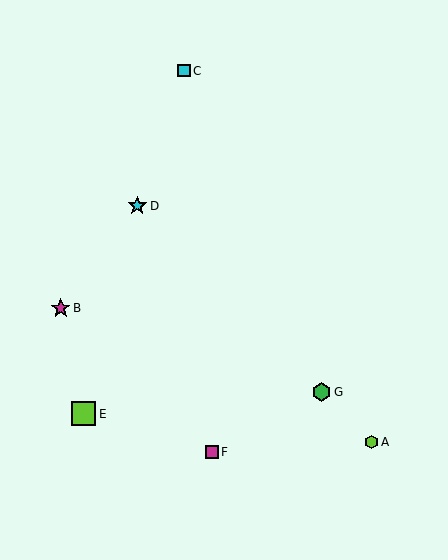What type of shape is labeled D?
Shape D is a cyan star.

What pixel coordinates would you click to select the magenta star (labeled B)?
Click at (61, 308) to select the magenta star B.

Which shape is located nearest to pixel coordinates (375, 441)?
The lime hexagon (labeled A) at (372, 442) is nearest to that location.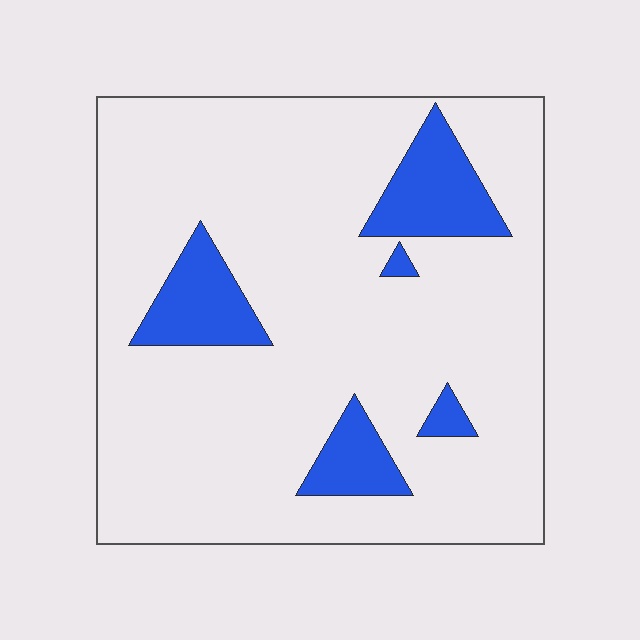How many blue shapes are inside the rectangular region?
5.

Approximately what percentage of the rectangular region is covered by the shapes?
Approximately 15%.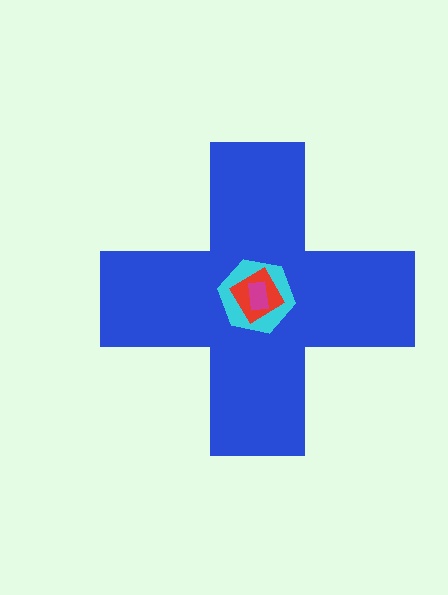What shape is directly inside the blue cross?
The cyan hexagon.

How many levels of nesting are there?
4.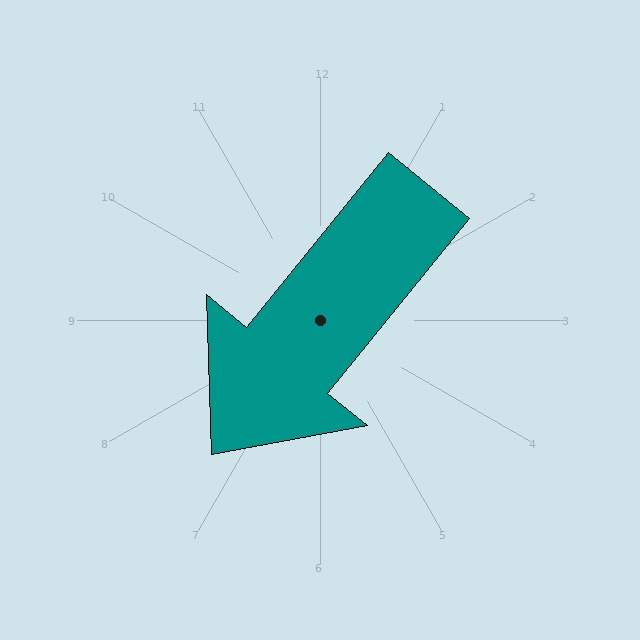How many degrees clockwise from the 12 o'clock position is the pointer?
Approximately 219 degrees.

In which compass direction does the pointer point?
Southwest.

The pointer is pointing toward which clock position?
Roughly 7 o'clock.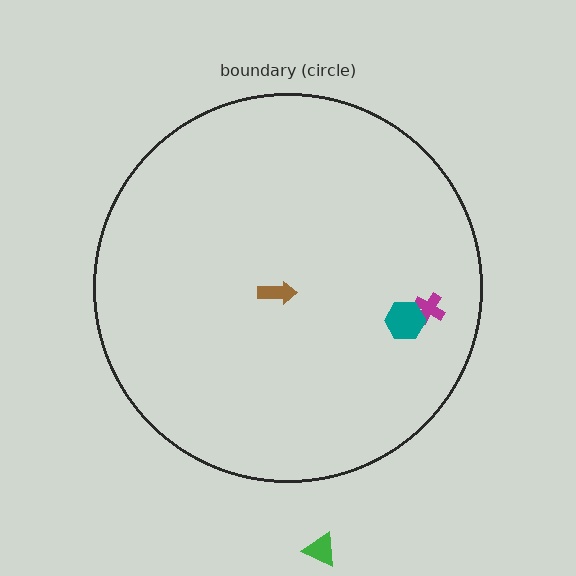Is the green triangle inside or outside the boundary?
Outside.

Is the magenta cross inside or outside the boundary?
Inside.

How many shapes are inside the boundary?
3 inside, 1 outside.